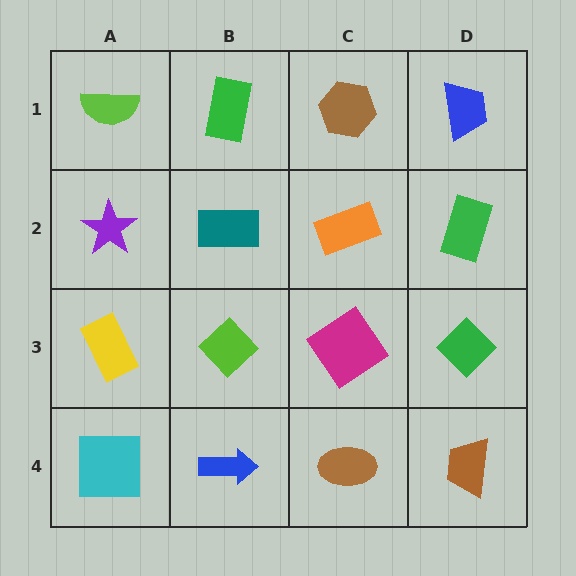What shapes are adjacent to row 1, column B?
A teal rectangle (row 2, column B), a lime semicircle (row 1, column A), a brown hexagon (row 1, column C).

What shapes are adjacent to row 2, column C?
A brown hexagon (row 1, column C), a magenta diamond (row 3, column C), a teal rectangle (row 2, column B), a green rectangle (row 2, column D).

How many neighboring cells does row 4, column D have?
2.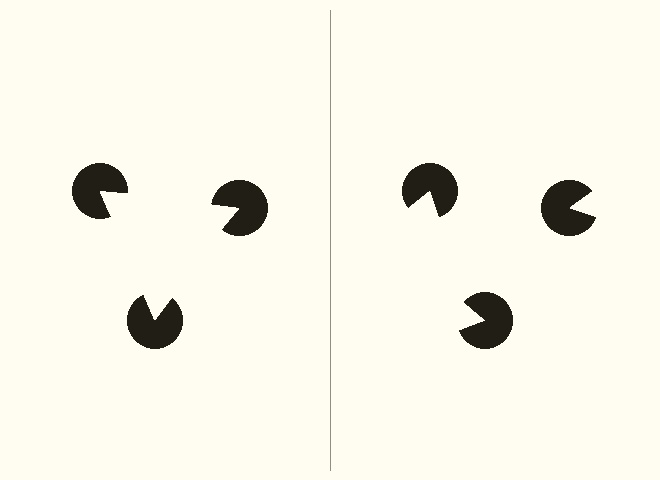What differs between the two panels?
The pac-man discs are positioned identically on both sides; only the wedge orientations differ. On the left they align to a triangle; on the right they are misaligned.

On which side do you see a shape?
An illusory triangle appears on the left side. On the right side the wedge cuts are rotated, so no coherent shape forms.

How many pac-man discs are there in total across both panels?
6 — 3 on each side.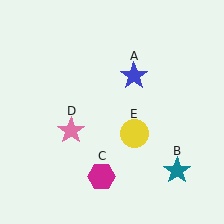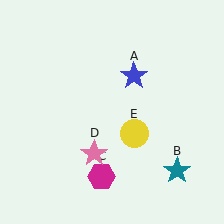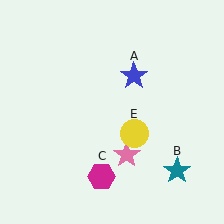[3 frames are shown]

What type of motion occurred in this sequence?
The pink star (object D) rotated counterclockwise around the center of the scene.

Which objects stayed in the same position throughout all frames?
Blue star (object A) and teal star (object B) and magenta hexagon (object C) and yellow circle (object E) remained stationary.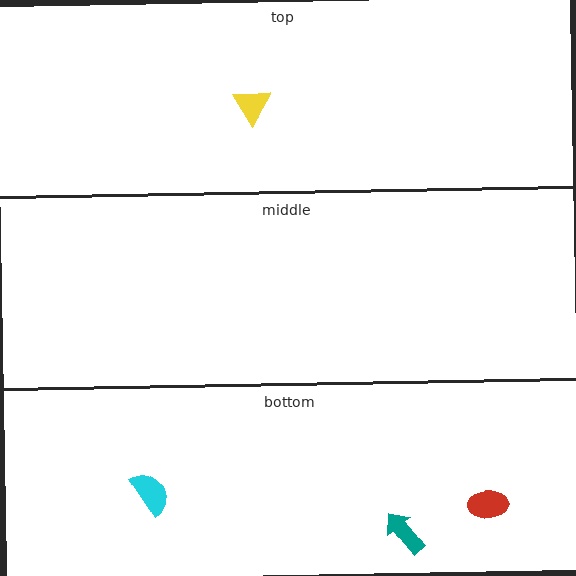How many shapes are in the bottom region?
3.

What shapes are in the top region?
The yellow triangle.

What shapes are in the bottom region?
The cyan semicircle, the teal arrow, the red ellipse.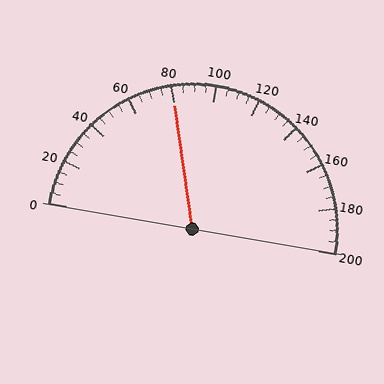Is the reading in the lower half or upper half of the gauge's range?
The reading is in the lower half of the range (0 to 200).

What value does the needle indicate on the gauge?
The needle indicates approximately 80.